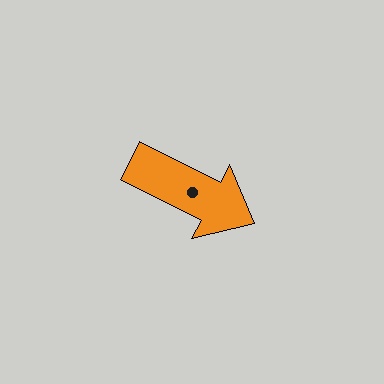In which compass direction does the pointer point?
Southeast.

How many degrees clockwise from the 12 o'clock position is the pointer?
Approximately 117 degrees.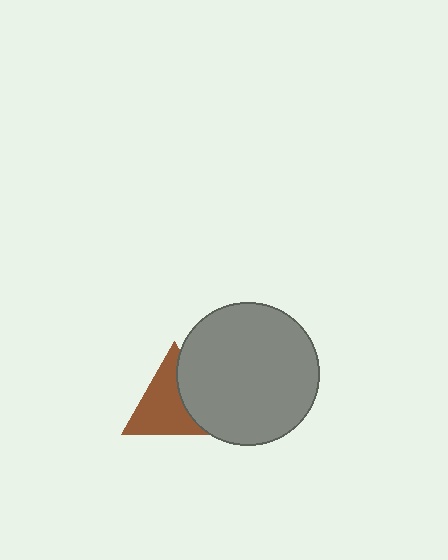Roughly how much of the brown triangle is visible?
Most of it is visible (roughly 65%).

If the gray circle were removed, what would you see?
You would see the complete brown triangle.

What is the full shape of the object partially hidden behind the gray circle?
The partially hidden object is a brown triangle.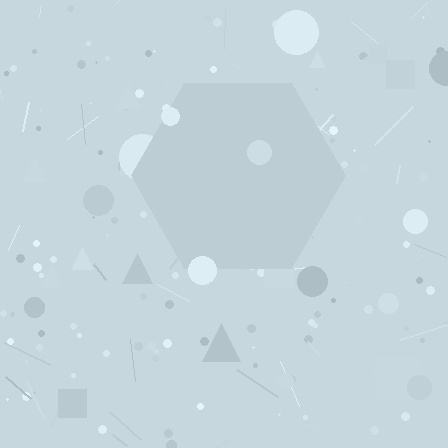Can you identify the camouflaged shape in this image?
The camouflaged shape is a hexagon.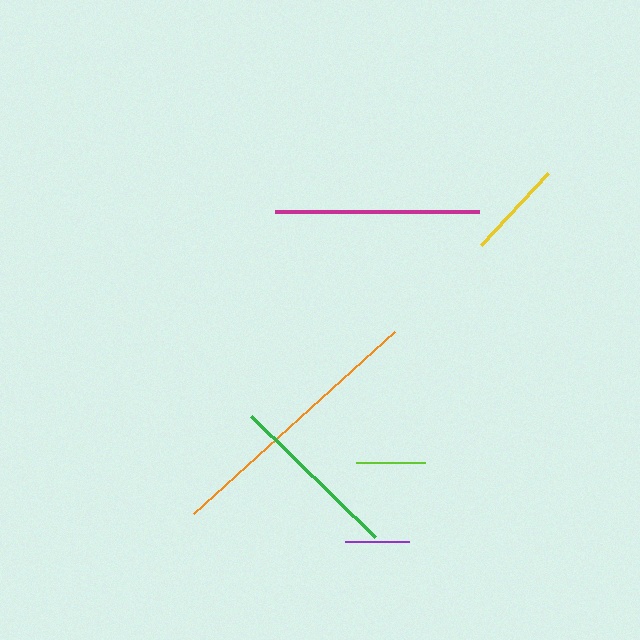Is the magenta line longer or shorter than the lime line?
The magenta line is longer than the lime line.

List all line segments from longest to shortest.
From longest to shortest: orange, magenta, green, yellow, lime, purple.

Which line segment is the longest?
The orange line is the longest at approximately 271 pixels.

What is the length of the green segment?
The green segment is approximately 173 pixels long.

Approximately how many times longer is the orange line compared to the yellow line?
The orange line is approximately 2.8 times the length of the yellow line.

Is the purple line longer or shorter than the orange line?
The orange line is longer than the purple line.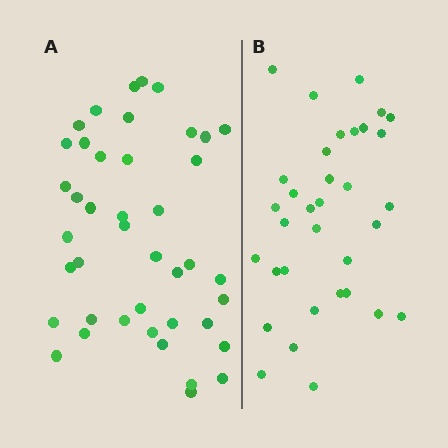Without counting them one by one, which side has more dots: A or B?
Region A (the left region) has more dots.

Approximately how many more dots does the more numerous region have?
Region A has roughly 8 or so more dots than region B.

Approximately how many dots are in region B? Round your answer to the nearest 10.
About 30 dots. (The exact count is 34, which rounds to 30.)